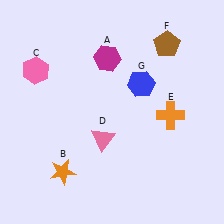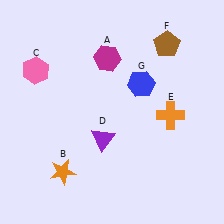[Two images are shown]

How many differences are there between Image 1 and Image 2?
There is 1 difference between the two images.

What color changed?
The triangle (D) changed from pink in Image 1 to purple in Image 2.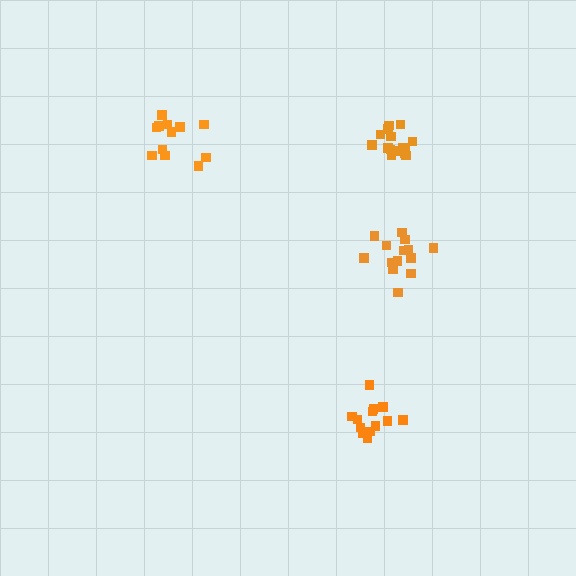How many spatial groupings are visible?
There are 4 spatial groupings.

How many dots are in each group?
Group 1: 14 dots, Group 2: 12 dots, Group 3: 16 dots, Group 4: 13 dots (55 total).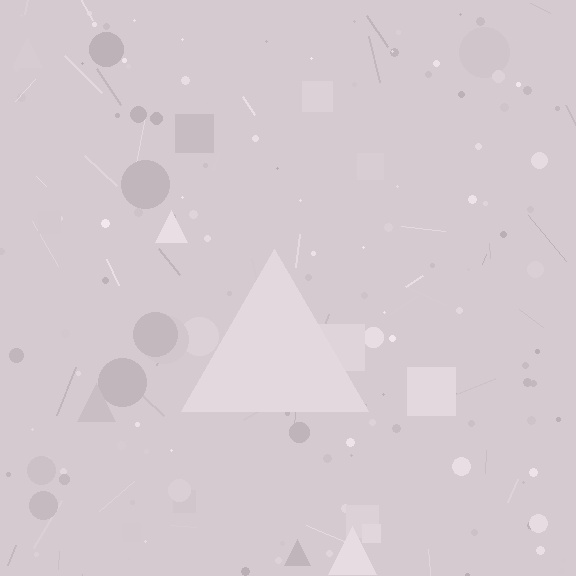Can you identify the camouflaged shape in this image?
The camouflaged shape is a triangle.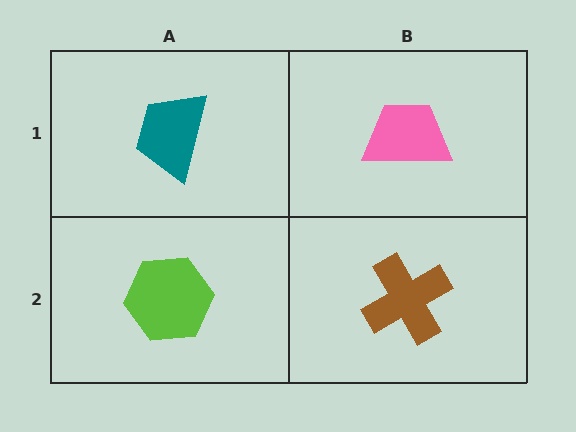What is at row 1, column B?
A pink trapezoid.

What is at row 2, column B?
A brown cross.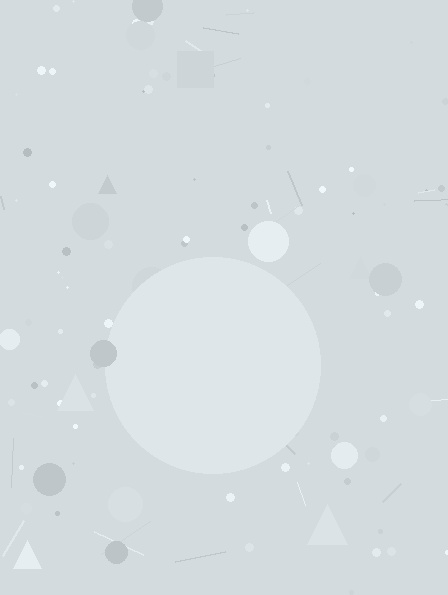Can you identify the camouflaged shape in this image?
The camouflaged shape is a circle.